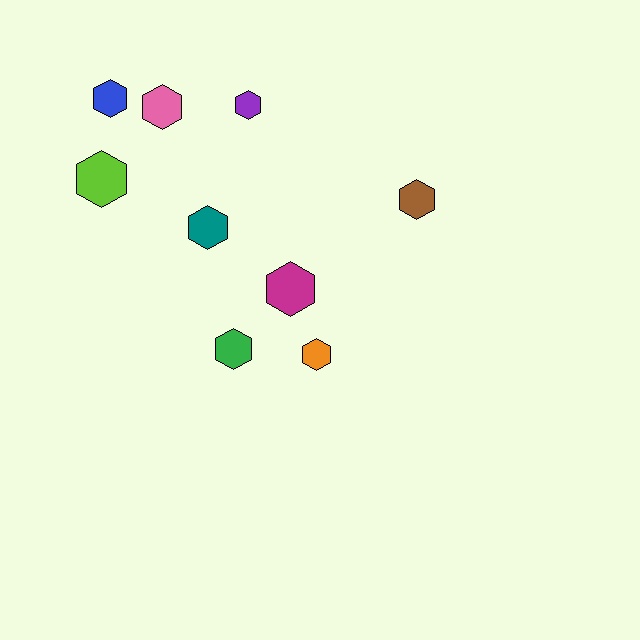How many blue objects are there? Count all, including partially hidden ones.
There is 1 blue object.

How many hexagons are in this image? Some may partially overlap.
There are 9 hexagons.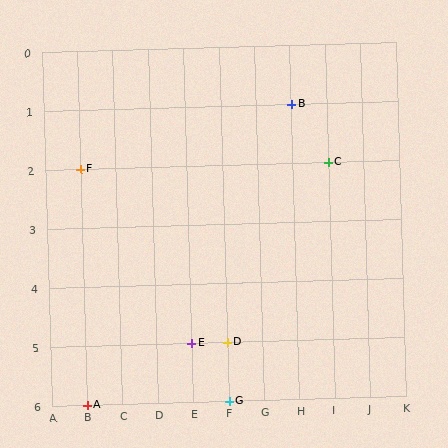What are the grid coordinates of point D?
Point D is at grid coordinates (F, 5).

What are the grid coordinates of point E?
Point E is at grid coordinates (E, 5).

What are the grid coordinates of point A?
Point A is at grid coordinates (B, 6).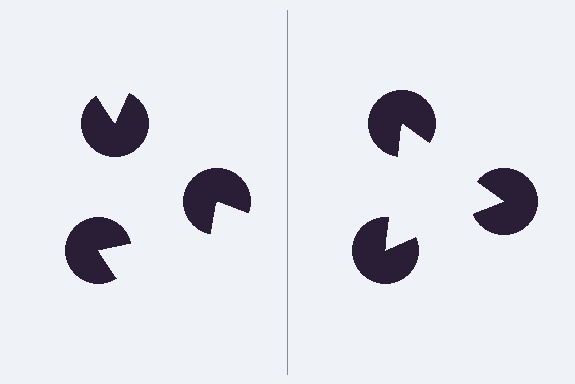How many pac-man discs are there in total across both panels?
6 — 3 on each side.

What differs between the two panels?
The pac-man discs are positioned identically on both sides; only the wedge orientations differ. On the right they align to a triangle; on the left they are misaligned.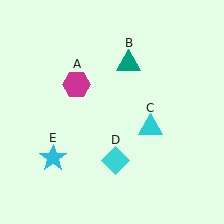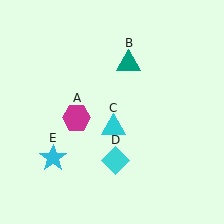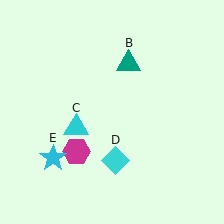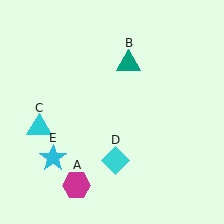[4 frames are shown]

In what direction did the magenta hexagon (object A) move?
The magenta hexagon (object A) moved down.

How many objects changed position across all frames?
2 objects changed position: magenta hexagon (object A), cyan triangle (object C).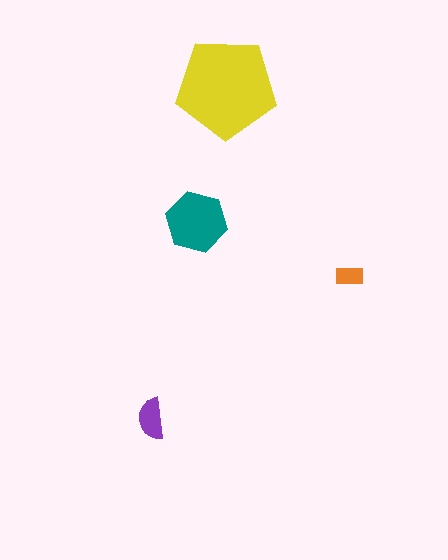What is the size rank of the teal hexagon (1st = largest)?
2nd.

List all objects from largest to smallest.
The yellow pentagon, the teal hexagon, the purple semicircle, the orange rectangle.